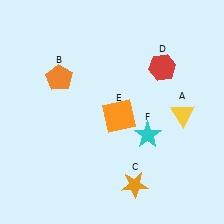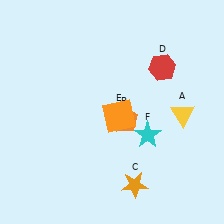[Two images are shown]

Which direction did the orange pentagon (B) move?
The orange pentagon (B) moved right.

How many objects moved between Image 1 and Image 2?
1 object moved between the two images.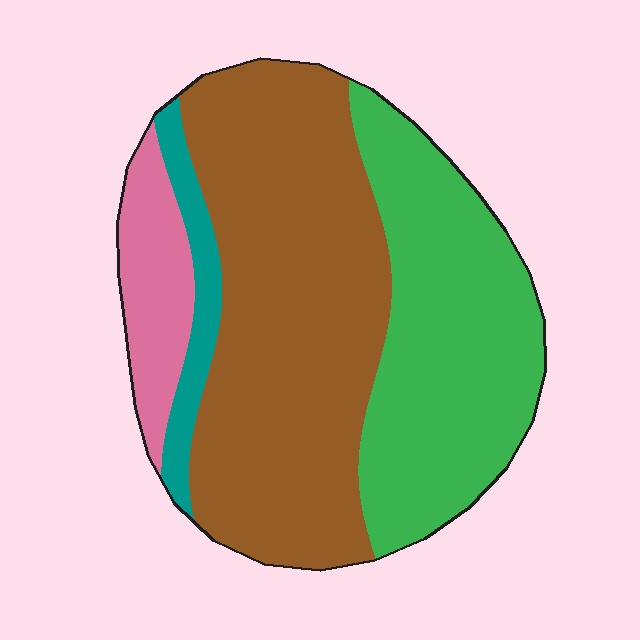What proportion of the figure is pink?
Pink covers about 10% of the figure.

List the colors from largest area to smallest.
From largest to smallest: brown, green, pink, teal.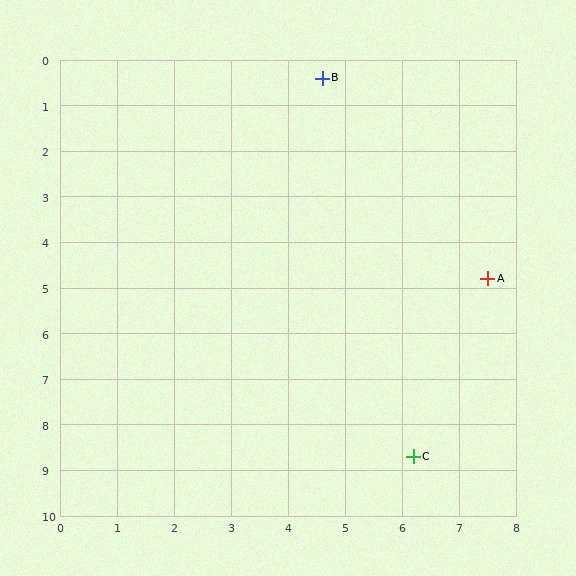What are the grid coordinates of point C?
Point C is at approximately (6.2, 8.7).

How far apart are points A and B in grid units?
Points A and B are about 5.3 grid units apart.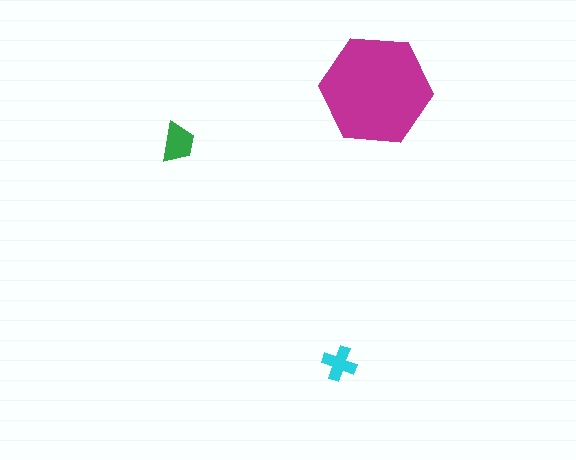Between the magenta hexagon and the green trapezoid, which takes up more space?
The magenta hexagon.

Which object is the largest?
The magenta hexagon.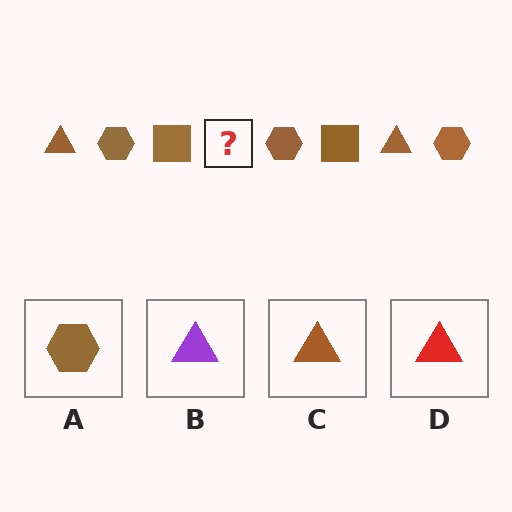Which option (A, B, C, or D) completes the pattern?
C.